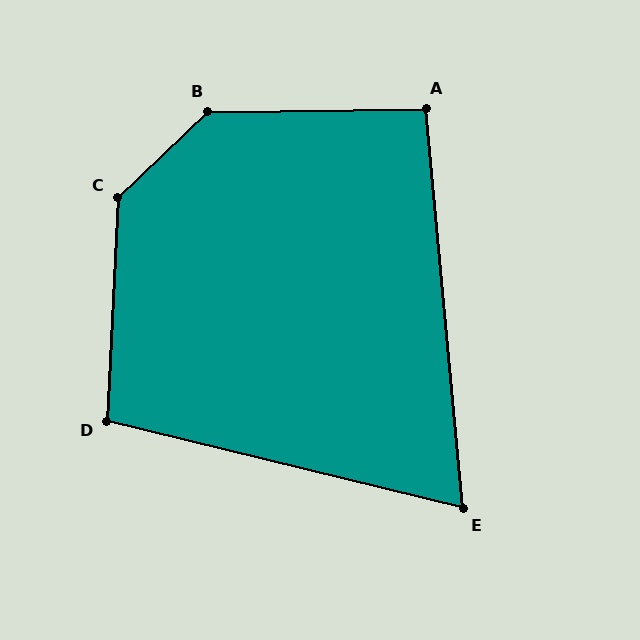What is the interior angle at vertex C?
Approximately 136 degrees (obtuse).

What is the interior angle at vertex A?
Approximately 94 degrees (approximately right).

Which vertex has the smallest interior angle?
E, at approximately 71 degrees.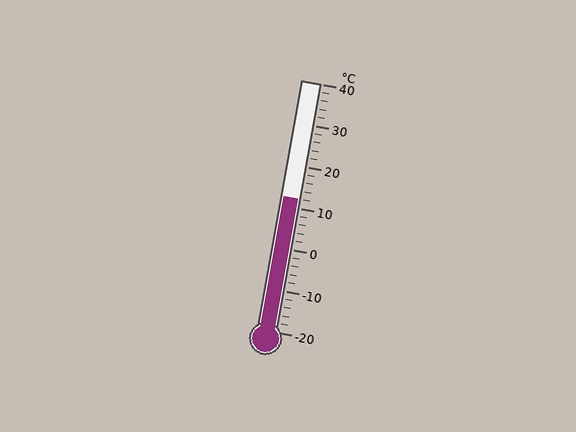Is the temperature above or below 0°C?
The temperature is above 0°C.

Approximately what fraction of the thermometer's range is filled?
The thermometer is filled to approximately 55% of its range.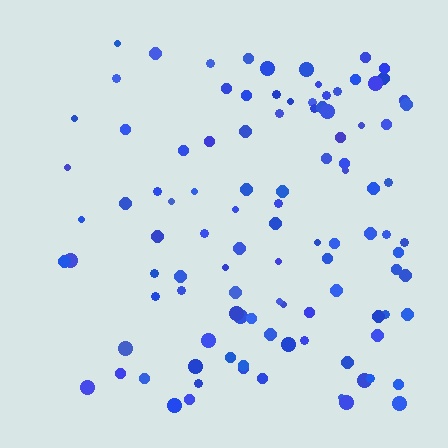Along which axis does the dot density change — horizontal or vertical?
Horizontal.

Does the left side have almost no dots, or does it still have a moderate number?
Still a moderate number, just noticeably fewer than the right.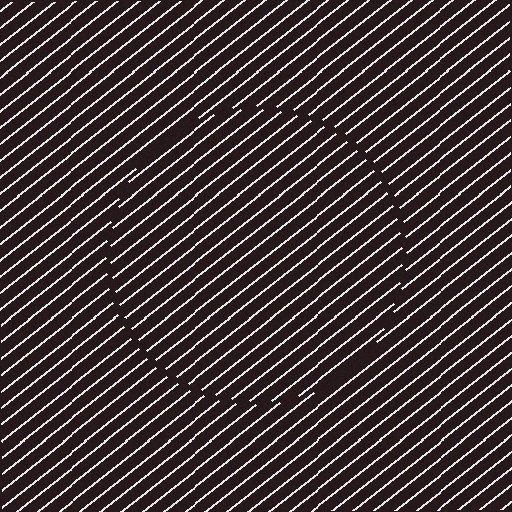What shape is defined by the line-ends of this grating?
An illusory circle. The interior of the shape contains the same grating, shifted by half a period — the contour is defined by the phase discontinuity where line-ends from the inner and outer gratings abut.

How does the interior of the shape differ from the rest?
The interior of the shape contains the same grating, shifted by half a period — the contour is defined by the phase discontinuity where line-ends from the inner and outer gratings abut.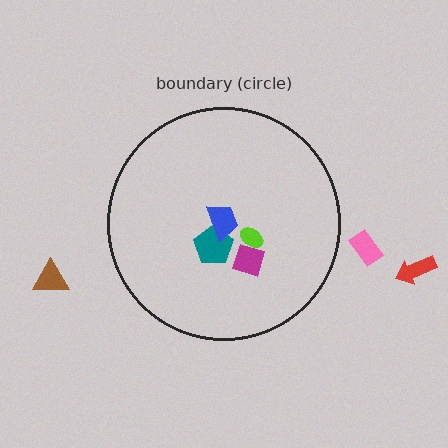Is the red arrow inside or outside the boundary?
Outside.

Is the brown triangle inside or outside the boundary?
Outside.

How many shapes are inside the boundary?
4 inside, 3 outside.